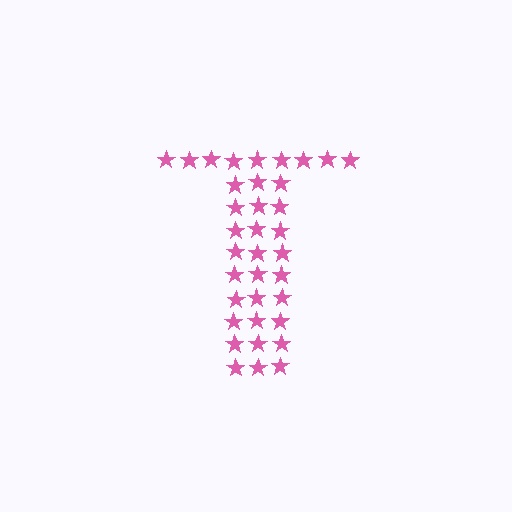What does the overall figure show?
The overall figure shows the letter T.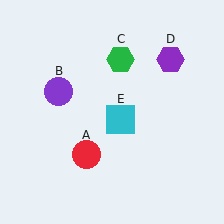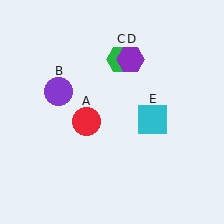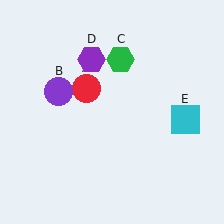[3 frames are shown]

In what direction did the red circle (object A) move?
The red circle (object A) moved up.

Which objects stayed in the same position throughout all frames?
Purple circle (object B) and green hexagon (object C) remained stationary.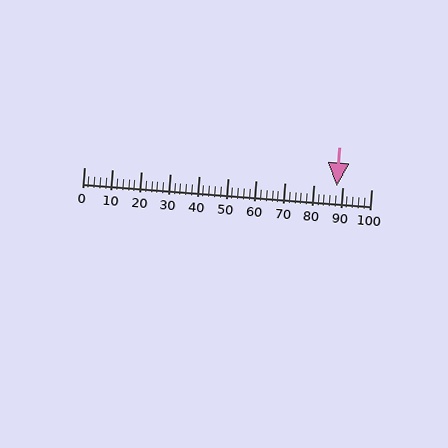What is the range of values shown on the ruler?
The ruler shows values from 0 to 100.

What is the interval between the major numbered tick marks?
The major tick marks are spaced 10 units apart.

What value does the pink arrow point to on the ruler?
The pink arrow points to approximately 88.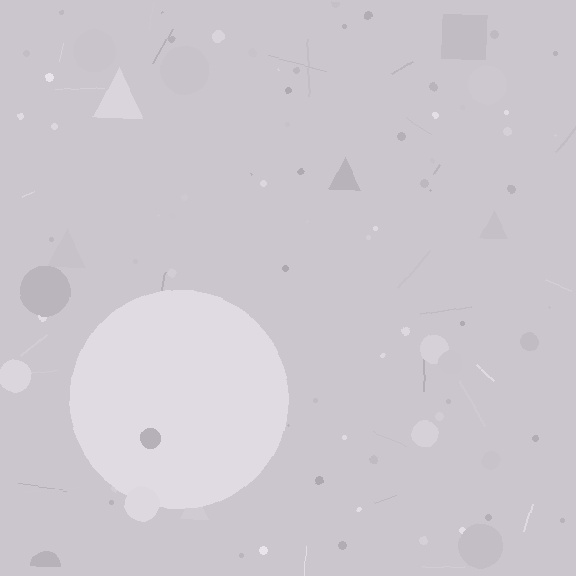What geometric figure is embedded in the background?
A circle is embedded in the background.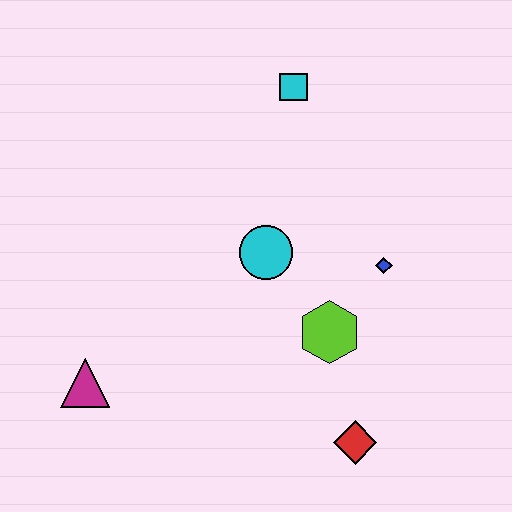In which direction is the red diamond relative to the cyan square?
The red diamond is below the cyan square.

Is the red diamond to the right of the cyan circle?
Yes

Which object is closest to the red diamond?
The lime hexagon is closest to the red diamond.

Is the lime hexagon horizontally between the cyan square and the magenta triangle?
No